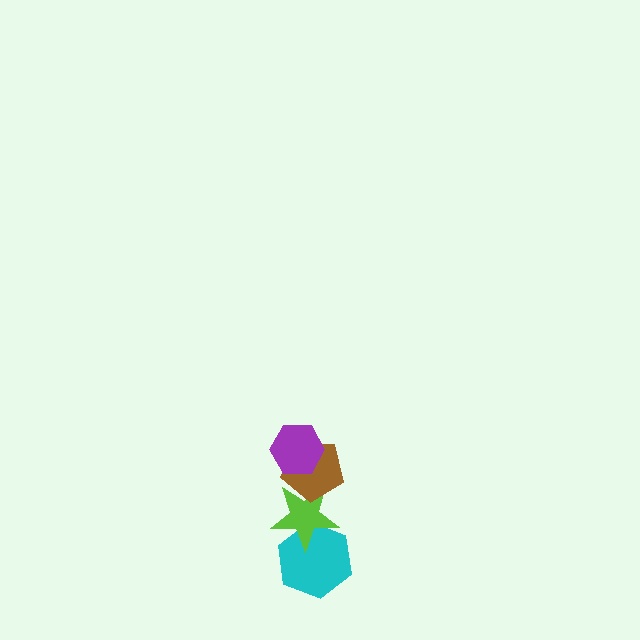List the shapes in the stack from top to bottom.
From top to bottom: the purple hexagon, the brown pentagon, the lime star, the cyan hexagon.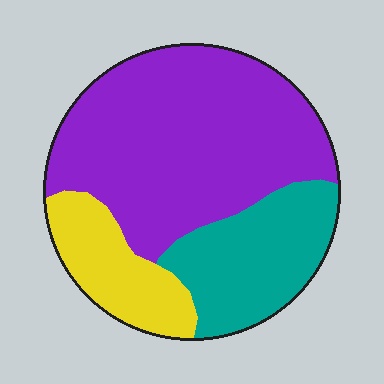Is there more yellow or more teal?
Teal.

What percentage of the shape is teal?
Teal covers 25% of the shape.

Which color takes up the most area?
Purple, at roughly 60%.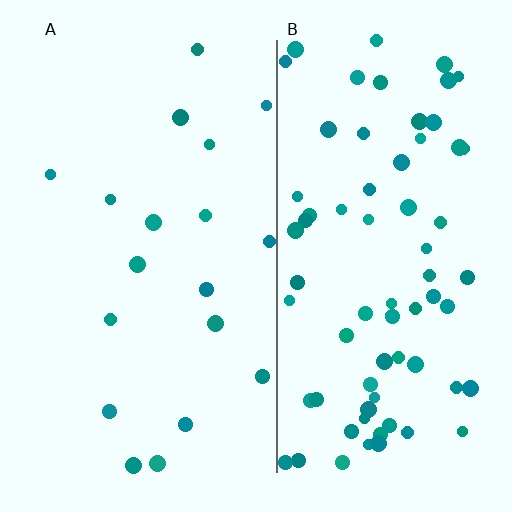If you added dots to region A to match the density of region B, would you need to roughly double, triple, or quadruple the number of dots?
Approximately quadruple.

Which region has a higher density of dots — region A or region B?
B (the right).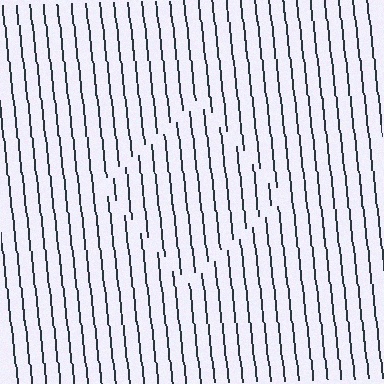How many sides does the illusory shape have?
4 sides — the line-ends trace a square.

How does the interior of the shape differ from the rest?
The interior of the shape contains the same grating, shifted by half a period — the contour is defined by the phase discontinuity where line-ends from the inner and outer gratings abut.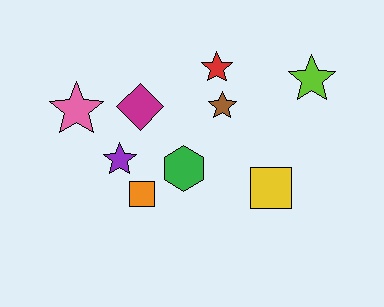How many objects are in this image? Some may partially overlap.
There are 9 objects.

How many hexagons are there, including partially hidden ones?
There is 1 hexagon.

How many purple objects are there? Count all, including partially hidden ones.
There is 1 purple object.